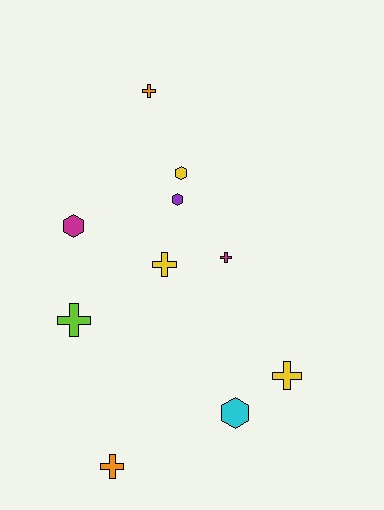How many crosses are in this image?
There are 6 crosses.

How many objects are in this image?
There are 10 objects.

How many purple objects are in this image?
There is 1 purple object.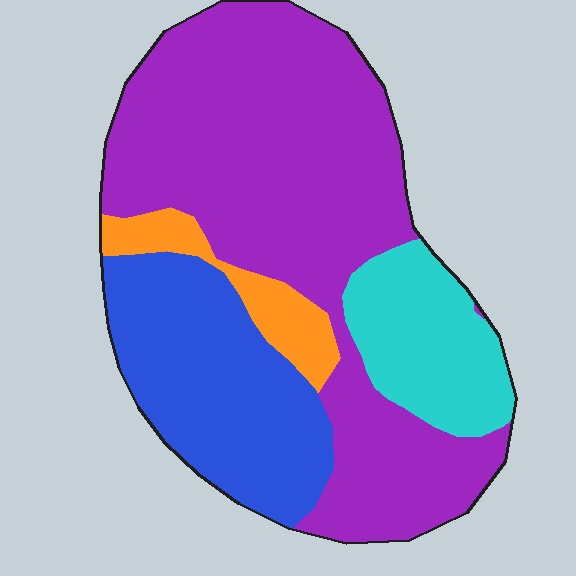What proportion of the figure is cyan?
Cyan takes up about one eighth (1/8) of the figure.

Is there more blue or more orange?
Blue.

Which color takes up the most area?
Purple, at roughly 55%.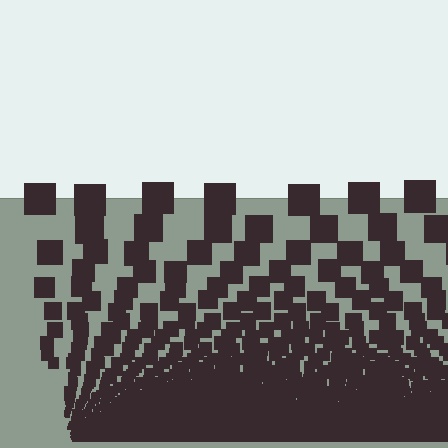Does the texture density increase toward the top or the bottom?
Density increases toward the bottom.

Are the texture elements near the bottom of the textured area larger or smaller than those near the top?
Smaller. The gradient is inverted — elements near the bottom are smaller and denser.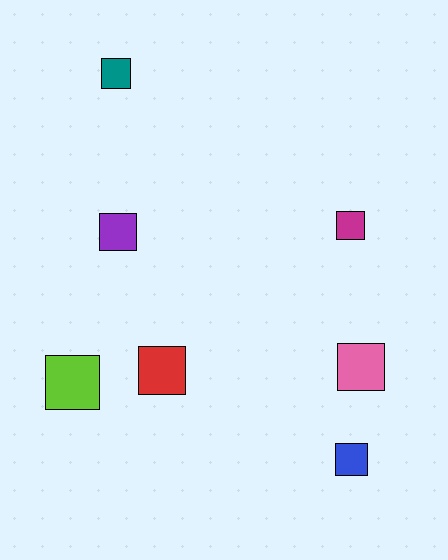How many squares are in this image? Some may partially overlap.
There are 7 squares.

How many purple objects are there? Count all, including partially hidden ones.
There is 1 purple object.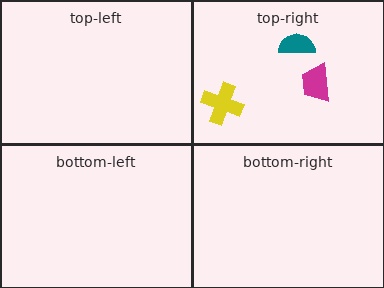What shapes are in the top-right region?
The yellow cross, the teal semicircle, the magenta trapezoid.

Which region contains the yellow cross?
The top-right region.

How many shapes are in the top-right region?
3.